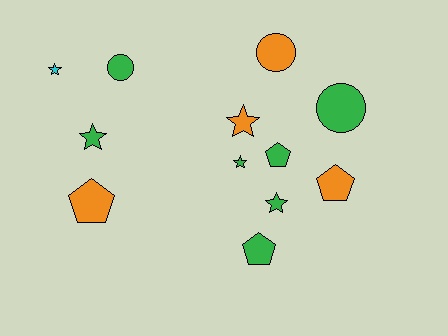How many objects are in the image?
There are 12 objects.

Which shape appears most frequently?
Star, with 5 objects.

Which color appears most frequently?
Green, with 7 objects.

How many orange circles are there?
There is 1 orange circle.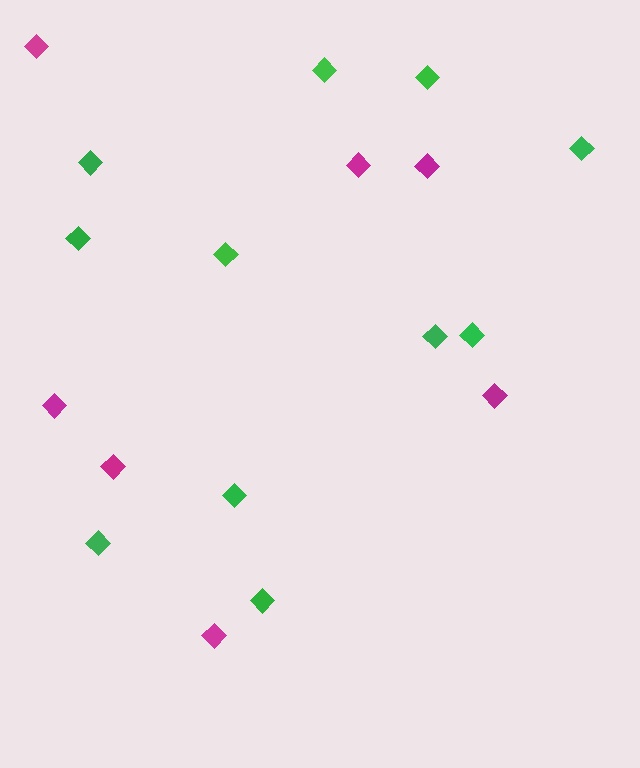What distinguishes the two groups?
There are 2 groups: one group of magenta diamonds (7) and one group of green diamonds (11).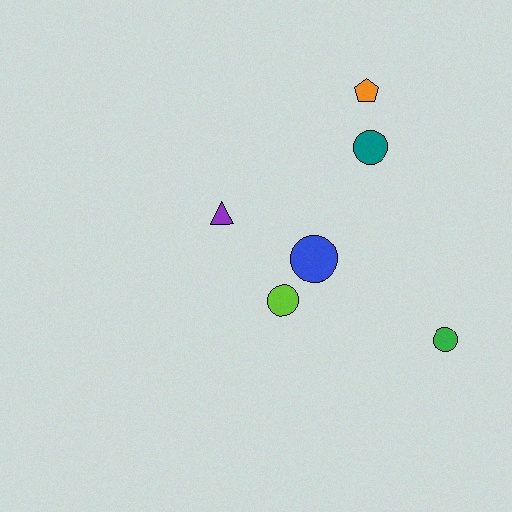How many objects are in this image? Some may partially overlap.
There are 6 objects.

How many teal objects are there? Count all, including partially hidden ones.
There is 1 teal object.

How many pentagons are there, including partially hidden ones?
There is 1 pentagon.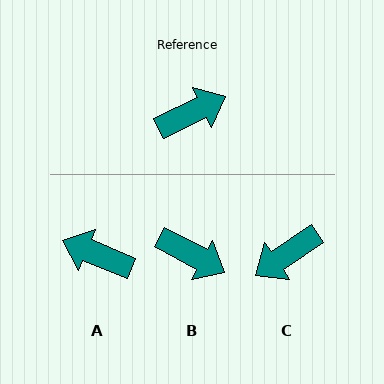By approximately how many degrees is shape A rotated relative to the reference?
Approximately 133 degrees counter-clockwise.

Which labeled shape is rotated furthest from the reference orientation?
C, about 171 degrees away.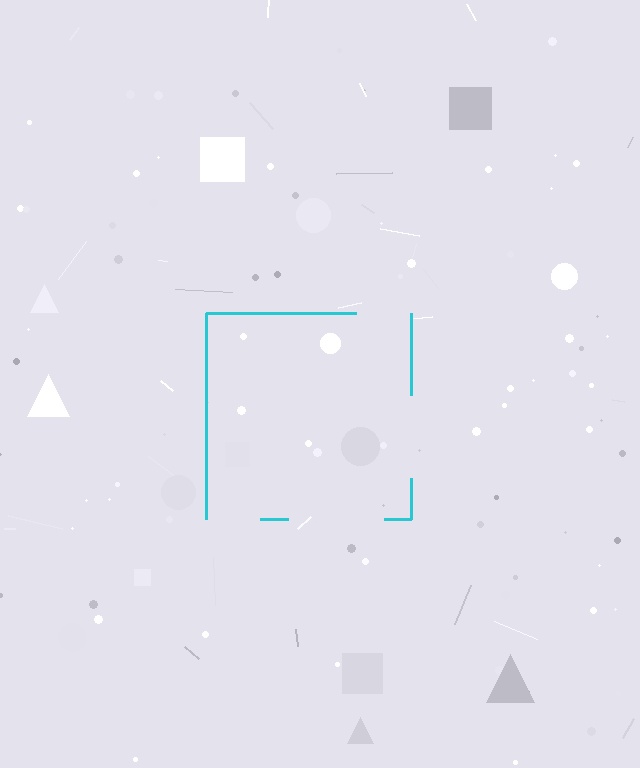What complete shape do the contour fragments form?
The contour fragments form a square.